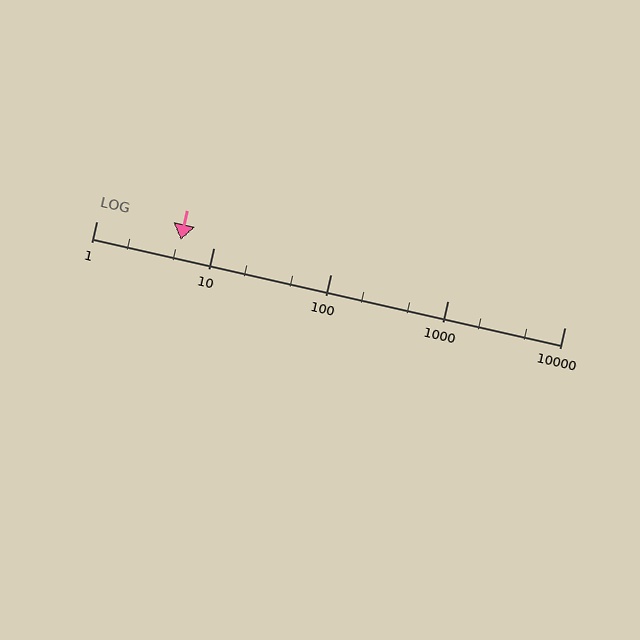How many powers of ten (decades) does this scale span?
The scale spans 4 decades, from 1 to 10000.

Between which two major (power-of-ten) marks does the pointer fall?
The pointer is between 1 and 10.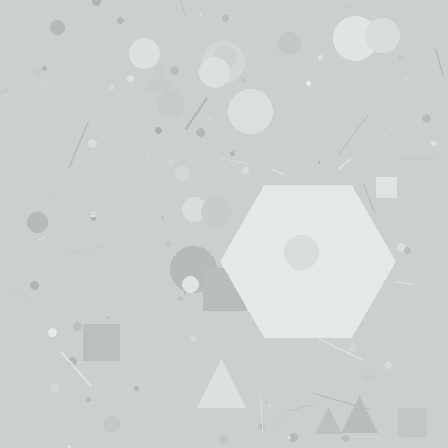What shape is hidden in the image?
A hexagon is hidden in the image.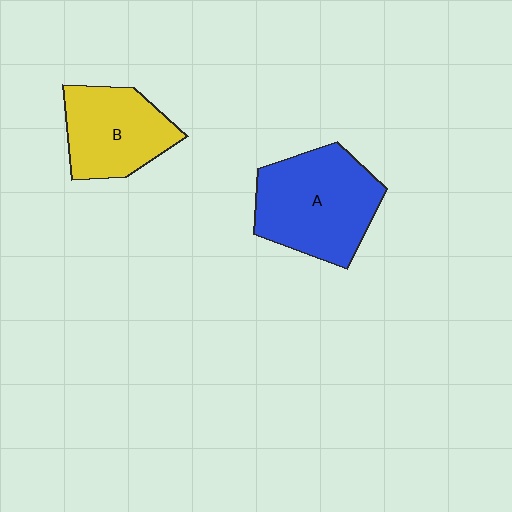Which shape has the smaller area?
Shape B (yellow).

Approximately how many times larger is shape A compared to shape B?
Approximately 1.3 times.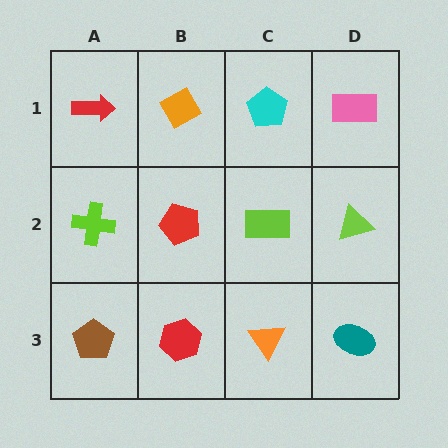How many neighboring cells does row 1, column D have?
2.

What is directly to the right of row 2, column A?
A red pentagon.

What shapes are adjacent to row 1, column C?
A lime rectangle (row 2, column C), an orange diamond (row 1, column B), a pink rectangle (row 1, column D).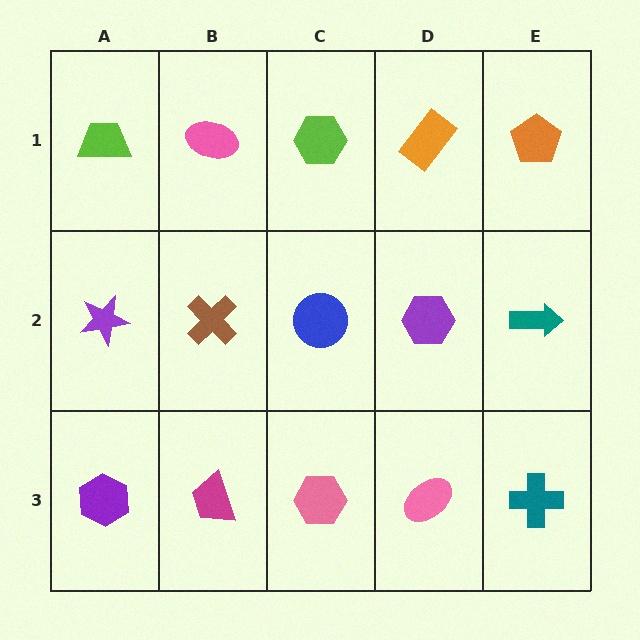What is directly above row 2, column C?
A lime hexagon.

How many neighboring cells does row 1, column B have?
3.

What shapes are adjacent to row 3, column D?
A purple hexagon (row 2, column D), a pink hexagon (row 3, column C), a teal cross (row 3, column E).